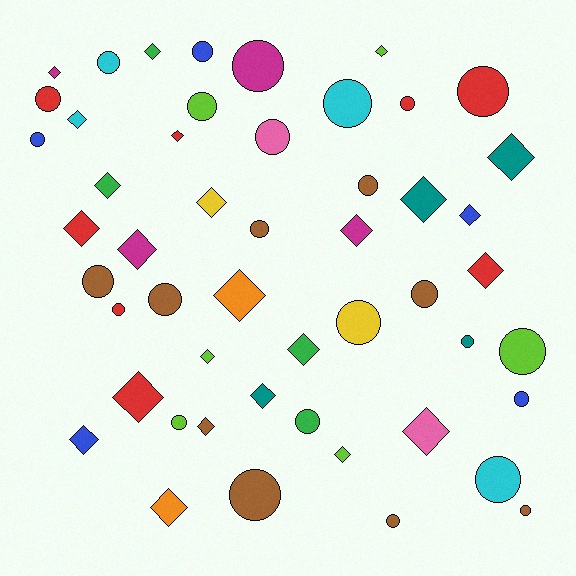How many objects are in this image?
There are 50 objects.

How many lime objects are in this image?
There are 6 lime objects.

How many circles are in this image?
There are 26 circles.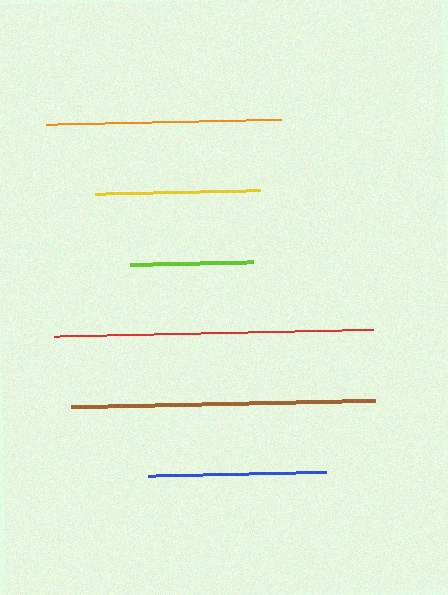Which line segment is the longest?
The red line is the longest at approximately 319 pixels.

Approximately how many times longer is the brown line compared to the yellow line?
The brown line is approximately 1.8 times the length of the yellow line.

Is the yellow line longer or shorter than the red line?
The red line is longer than the yellow line.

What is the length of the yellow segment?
The yellow segment is approximately 165 pixels long.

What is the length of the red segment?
The red segment is approximately 319 pixels long.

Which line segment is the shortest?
The lime line is the shortest at approximately 123 pixels.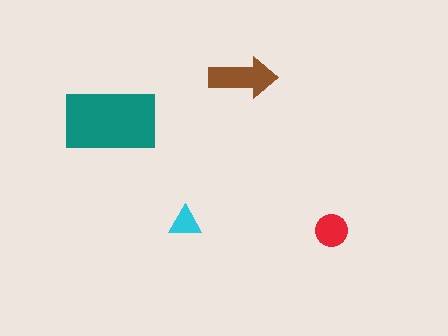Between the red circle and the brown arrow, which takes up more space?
The brown arrow.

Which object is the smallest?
The cyan triangle.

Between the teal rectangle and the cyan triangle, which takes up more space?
The teal rectangle.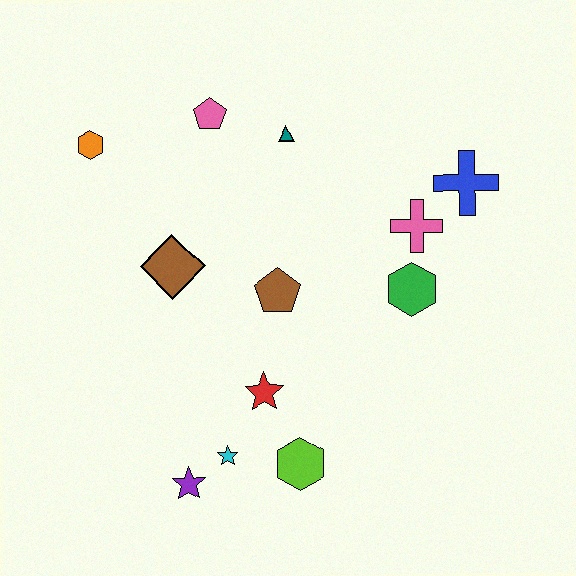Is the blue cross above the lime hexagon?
Yes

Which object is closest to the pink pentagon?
The teal triangle is closest to the pink pentagon.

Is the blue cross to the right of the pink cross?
Yes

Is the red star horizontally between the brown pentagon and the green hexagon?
No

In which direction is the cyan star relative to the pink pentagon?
The cyan star is below the pink pentagon.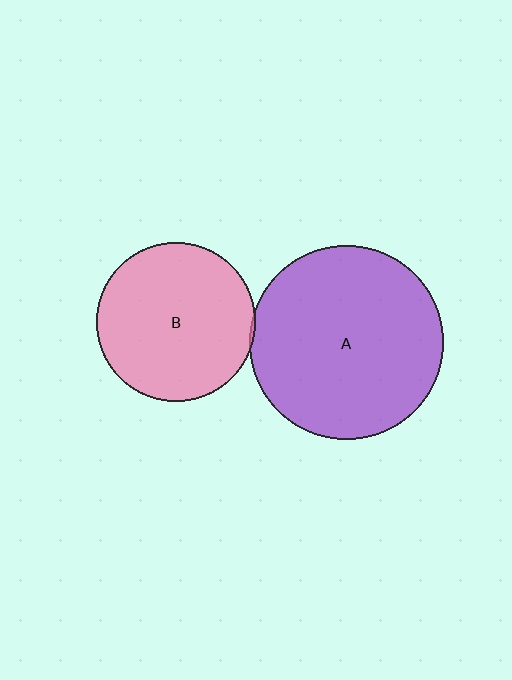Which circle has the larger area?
Circle A (purple).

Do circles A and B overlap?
Yes.